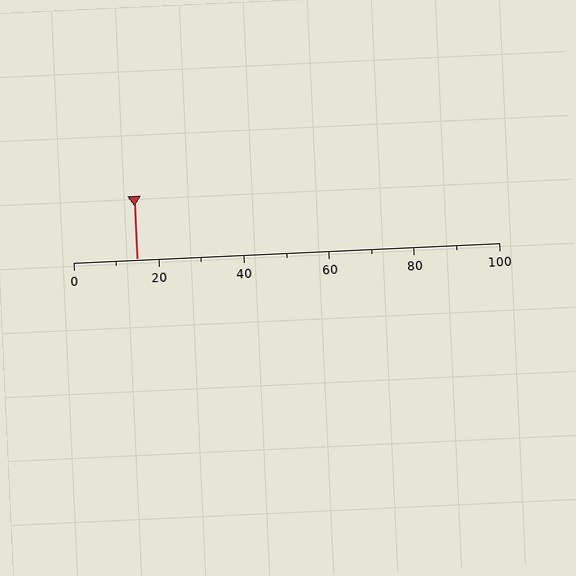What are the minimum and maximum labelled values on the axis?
The axis runs from 0 to 100.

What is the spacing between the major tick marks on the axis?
The major ticks are spaced 20 apart.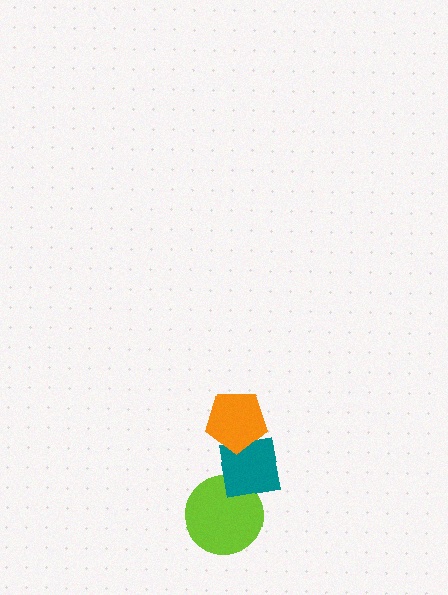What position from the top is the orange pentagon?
The orange pentagon is 1st from the top.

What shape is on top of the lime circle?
The teal square is on top of the lime circle.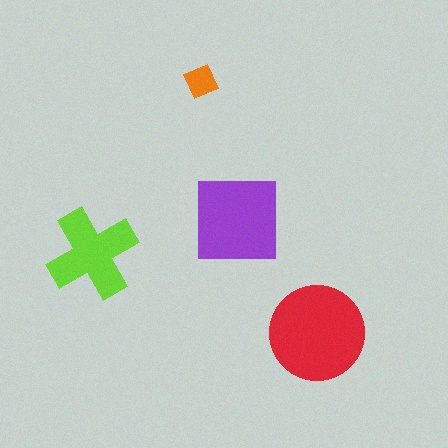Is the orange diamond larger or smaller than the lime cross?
Smaller.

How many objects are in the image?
There are 4 objects in the image.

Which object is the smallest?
The orange diamond.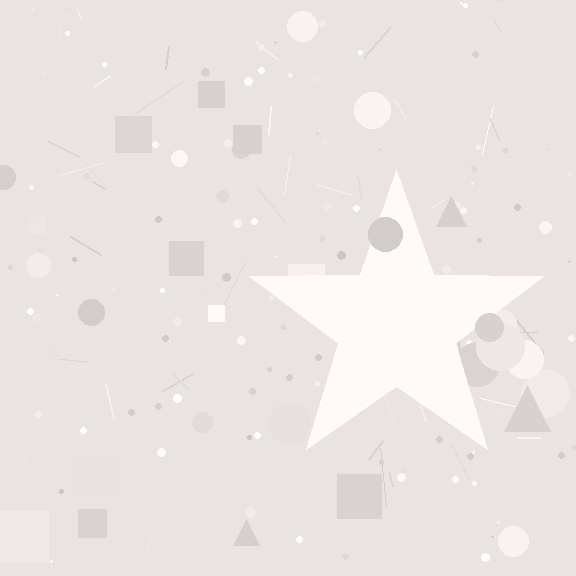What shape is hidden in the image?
A star is hidden in the image.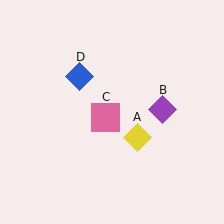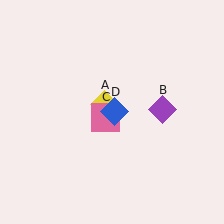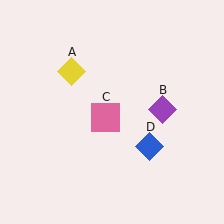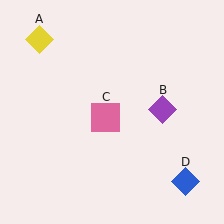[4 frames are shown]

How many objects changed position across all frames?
2 objects changed position: yellow diamond (object A), blue diamond (object D).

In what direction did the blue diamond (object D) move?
The blue diamond (object D) moved down and to the right.